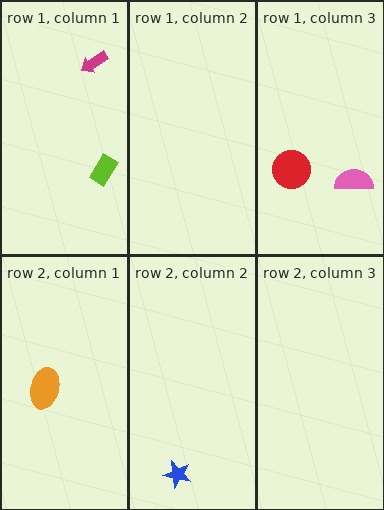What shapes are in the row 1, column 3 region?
The pink semicircle, the red circle.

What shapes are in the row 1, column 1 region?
The lime rectangle, the magenta arrow.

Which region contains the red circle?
The row 1, column 3 region.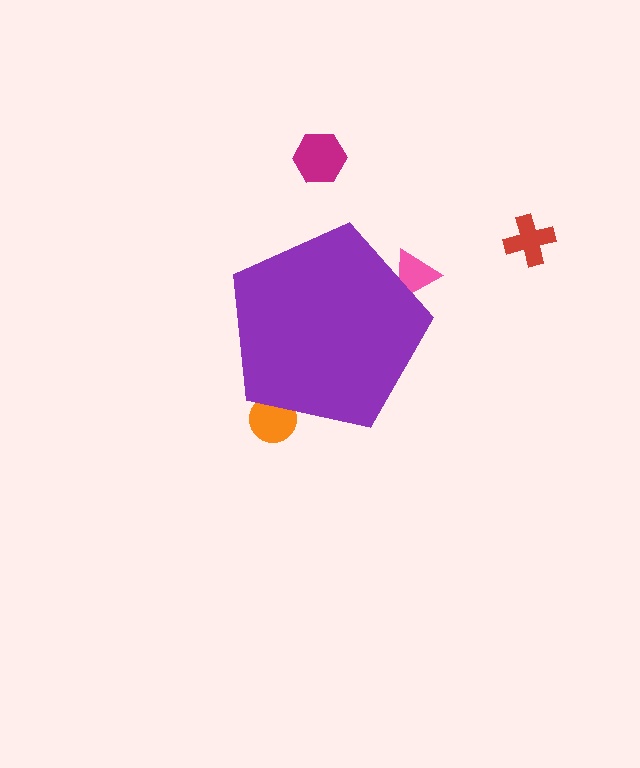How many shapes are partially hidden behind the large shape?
2 shapes are partially hidden.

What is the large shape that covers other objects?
A purple pentagon.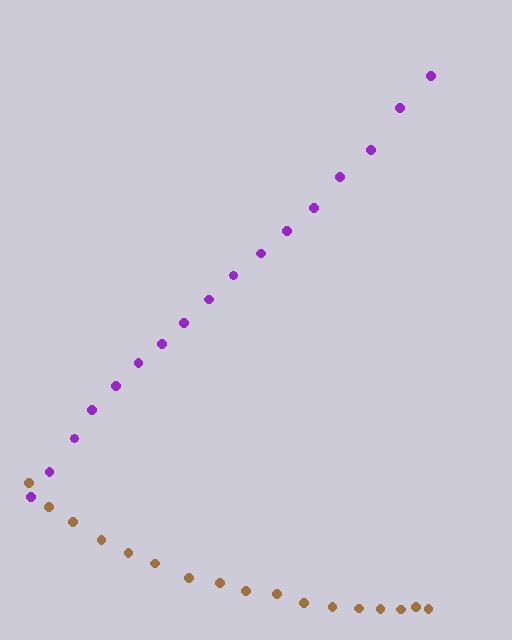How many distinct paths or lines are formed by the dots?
There are 2 distinct paths.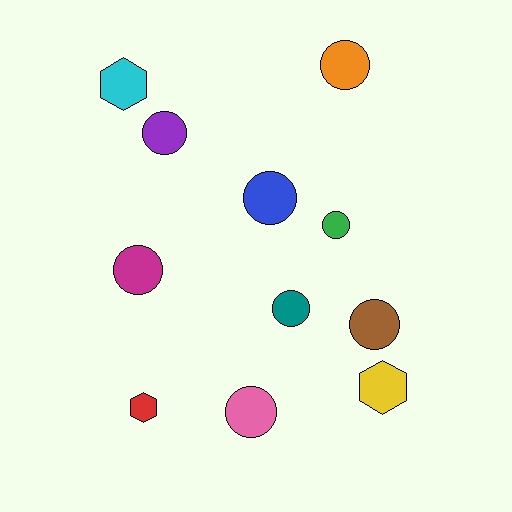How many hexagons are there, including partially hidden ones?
There are 3 hexagons.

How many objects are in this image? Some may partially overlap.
There are 11 objects.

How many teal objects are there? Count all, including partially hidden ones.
There is 1 teal object.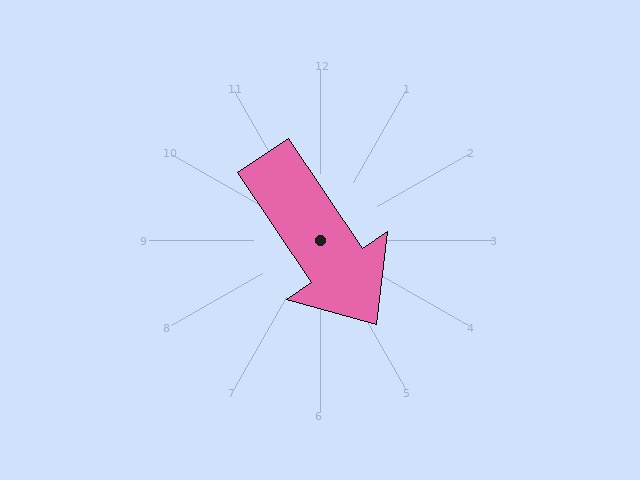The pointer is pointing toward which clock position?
Roughly 5 o'clock.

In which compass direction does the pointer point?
Southeast.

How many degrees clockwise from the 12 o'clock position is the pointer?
Approximately 146 degrees.